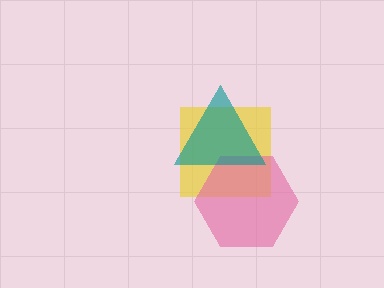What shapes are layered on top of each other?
The layered shapes are: a yellow square, a pink hexagon, a teal triangle.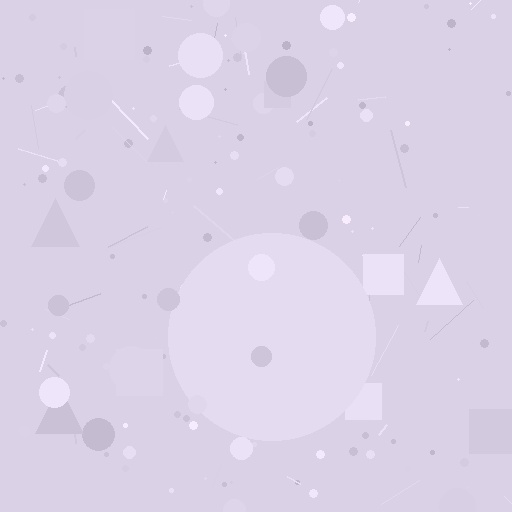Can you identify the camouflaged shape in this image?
The camouflaged shape is a circle.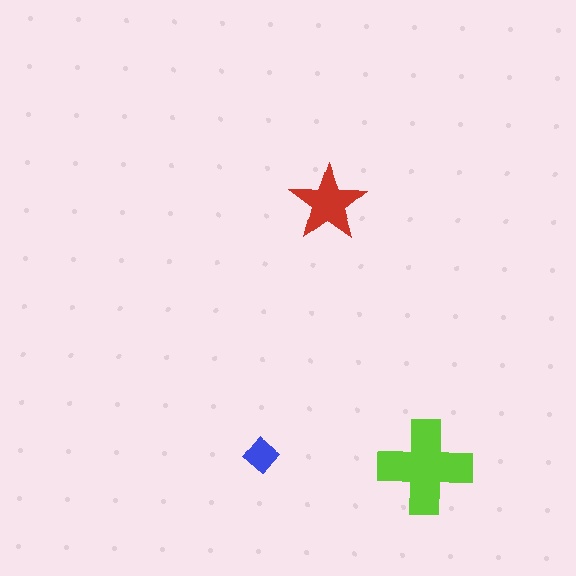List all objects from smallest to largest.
The blue diamond, the red star, the lime cross.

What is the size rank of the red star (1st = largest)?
2nd.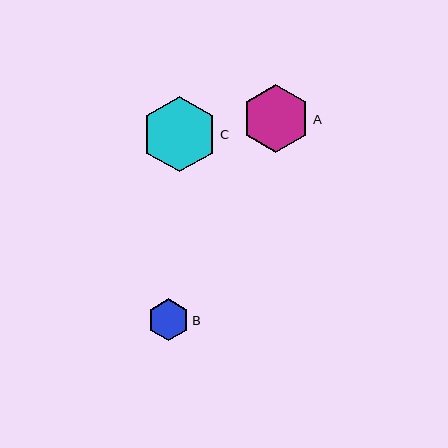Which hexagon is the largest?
Hexagon C is the largest with a size of approximately 75 pixels.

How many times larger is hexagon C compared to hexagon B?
Hexagon C is approximately 1.8 times the size of hexagon B.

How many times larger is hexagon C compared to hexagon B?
Hexagon C is approximately 1.8 times the size of hexagon B.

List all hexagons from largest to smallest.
From largest to smallest: C, A, B.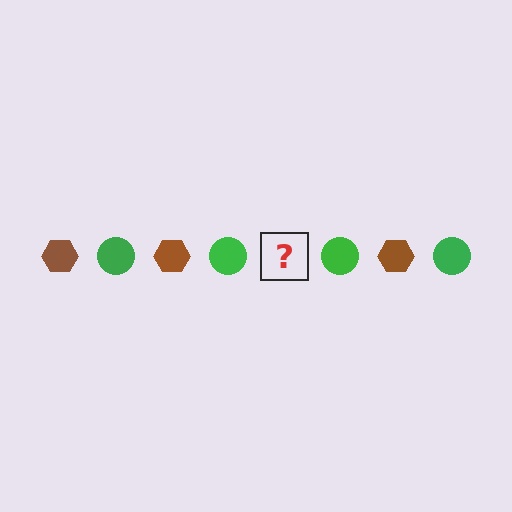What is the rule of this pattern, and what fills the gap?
The rule is that the pattern alternates between brown hexagon and green circle. The gap should be filled with a brown hexagon.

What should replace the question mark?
The question mark should be replaced with a brown hexagon.